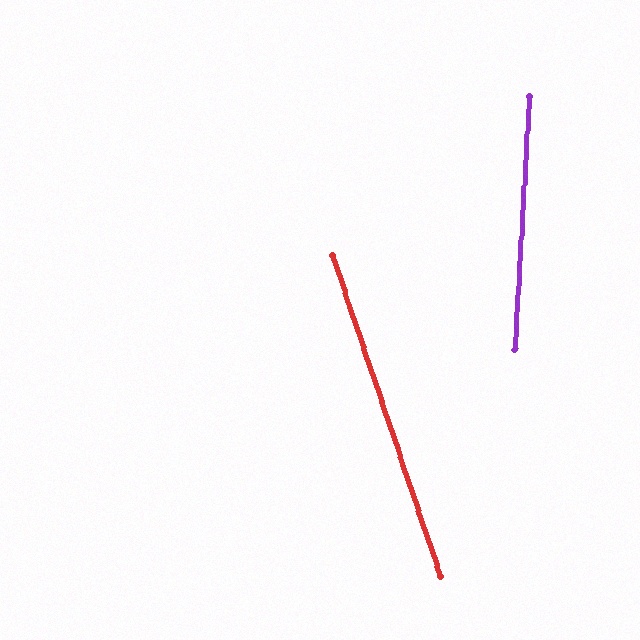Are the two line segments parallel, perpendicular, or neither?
Neither parallel nor perpendicular — they differ by about 22°.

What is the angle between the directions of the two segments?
Approximately 22 degrees.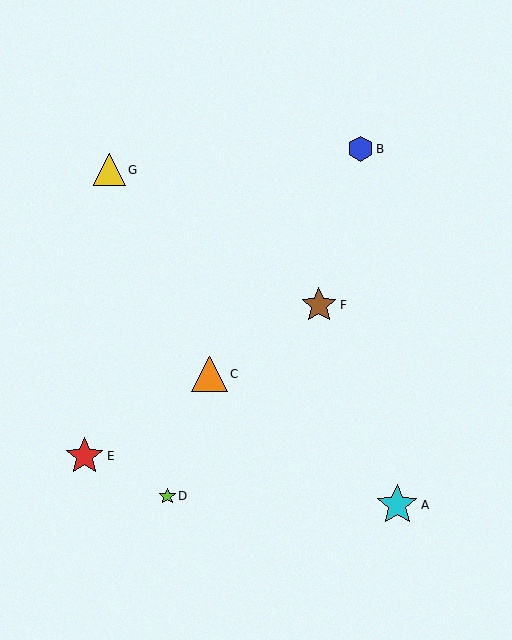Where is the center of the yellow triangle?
The center of the yellow triangle is at (109, 170).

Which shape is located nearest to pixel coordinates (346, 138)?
The blue hexagon (labeled B) at (360, 149) is nearest to that location.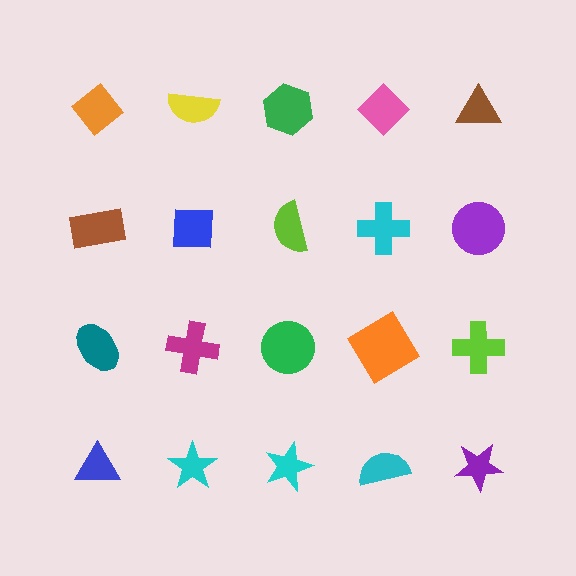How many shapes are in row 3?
5 shapes.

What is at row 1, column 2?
A yellow semicircle.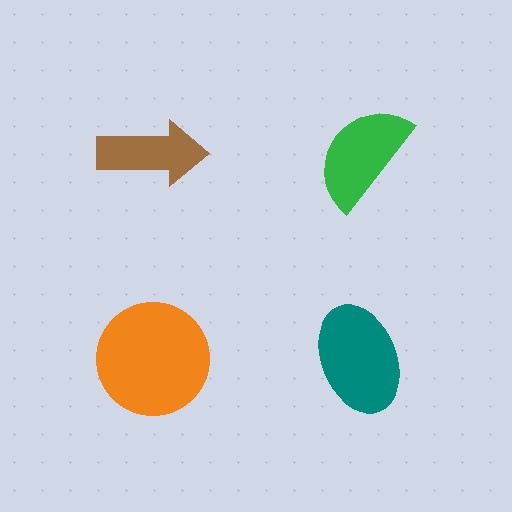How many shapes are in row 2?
2 shapes.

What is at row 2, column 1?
An orange circle.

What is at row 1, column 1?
A brown arrow.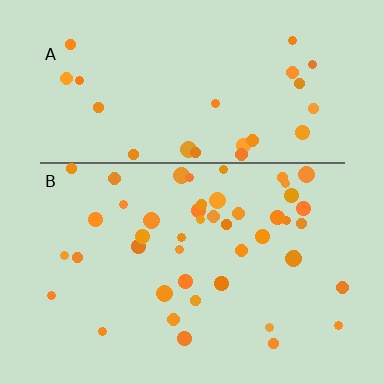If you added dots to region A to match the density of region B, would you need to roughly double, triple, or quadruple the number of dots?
Approximately double.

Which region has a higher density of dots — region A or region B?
B (the bottom).